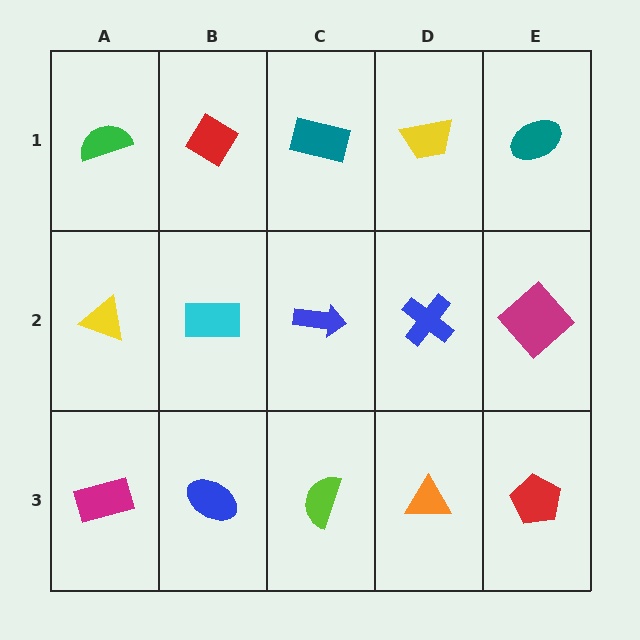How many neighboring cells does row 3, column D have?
3.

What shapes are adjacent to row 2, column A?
A green semicircle (row 1, column A), a magenta rectangle (row 3, column A), a cyan rectangle (row 2, column B).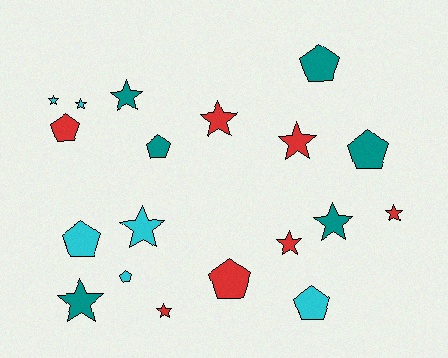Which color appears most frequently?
Red, with 7 objects.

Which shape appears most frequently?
Star, with 11 objects.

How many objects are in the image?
There are 19 objects.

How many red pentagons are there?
There are 2 red pentagons.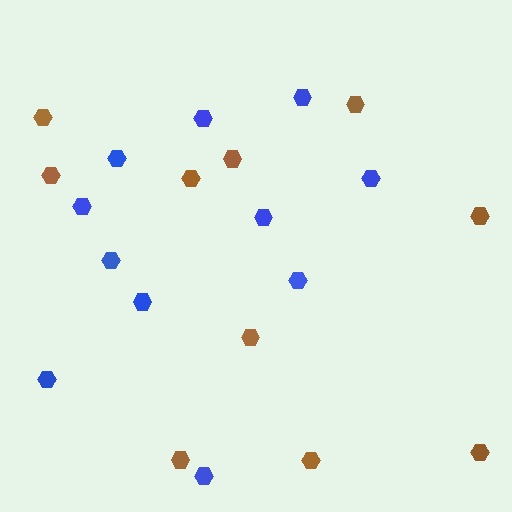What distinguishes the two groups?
There are 2 groups: one group of blue hexagons (11) and one group of brown hexagons (10).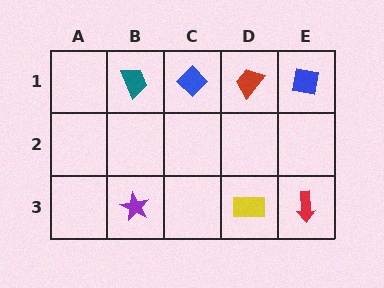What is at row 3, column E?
A red arrow.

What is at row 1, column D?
A red trapezoid.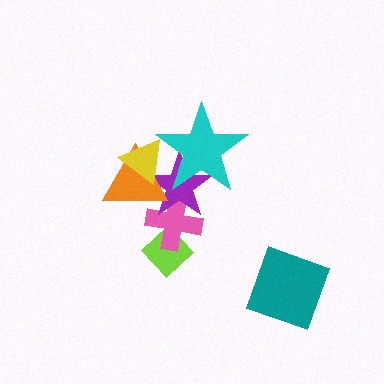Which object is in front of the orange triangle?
The yellow triangle is in front of the orange triangle.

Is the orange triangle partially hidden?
Yes, it is partially covered by another shape.